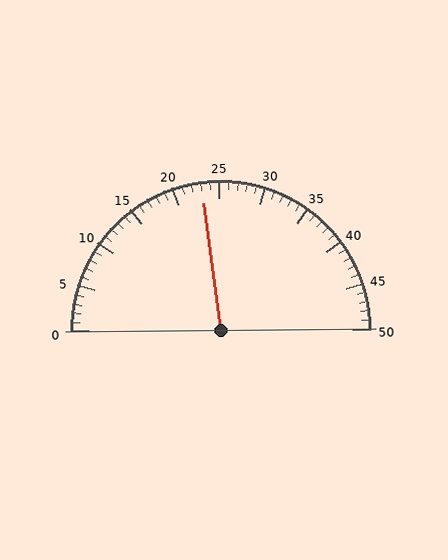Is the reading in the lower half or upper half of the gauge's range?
The reading is in the lower half of the range (0 to 50).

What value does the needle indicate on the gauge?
The needle indicates approximately 23.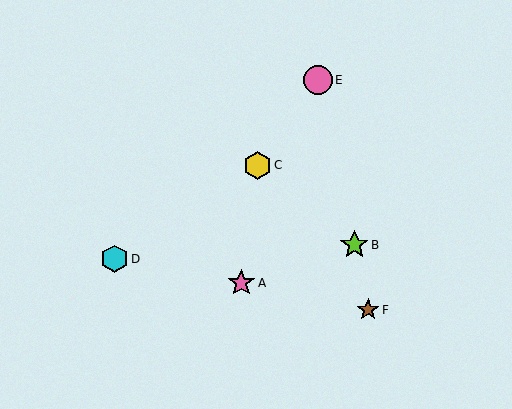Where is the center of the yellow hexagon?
The center of the yellow hexagon is at (257, 165).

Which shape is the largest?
The pink circle (labeled E) is the largest.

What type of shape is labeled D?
Shape D is a cyan hexagon.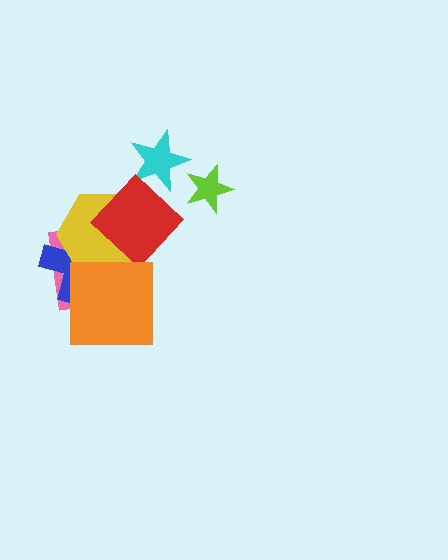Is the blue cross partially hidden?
Yes, it is partially covered by another shape.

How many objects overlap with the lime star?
0 objects overlap with the lime star.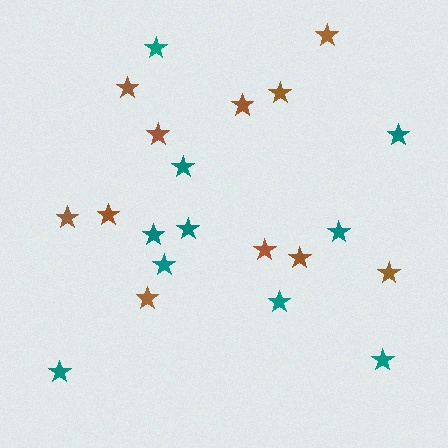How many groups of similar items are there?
There are 2 groups: one group of brown stars (11) and one group of teal stars (10).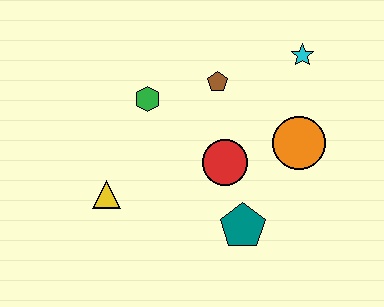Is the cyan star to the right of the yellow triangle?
Yes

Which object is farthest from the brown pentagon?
The yellow triangle is farthest from the brown pentagon.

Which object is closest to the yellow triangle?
The green hexagon is closest to the yellow triangle.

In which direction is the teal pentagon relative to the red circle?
The teal pentagon is below the red circle.